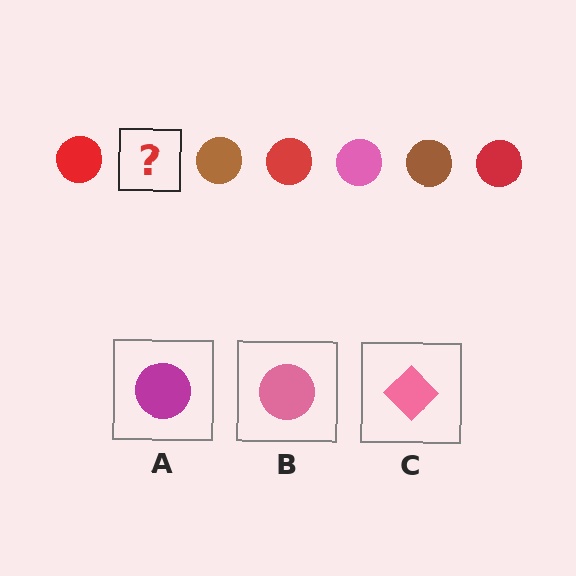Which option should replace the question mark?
Option B.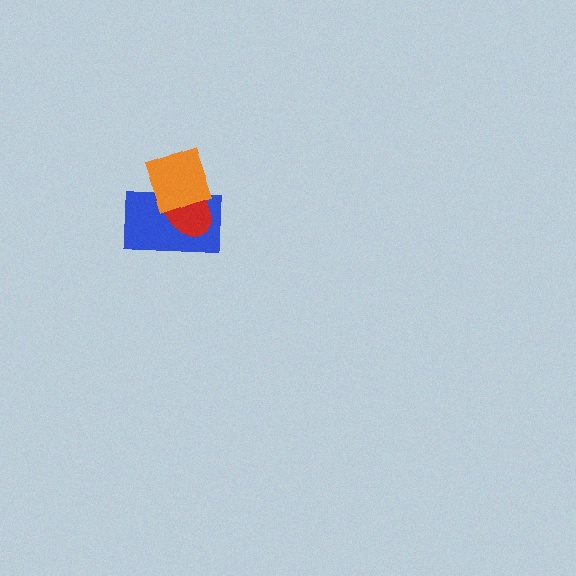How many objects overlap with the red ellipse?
2 objects overlap with the red ellipse.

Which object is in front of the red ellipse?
The orange diamond is in front of the red ellipse.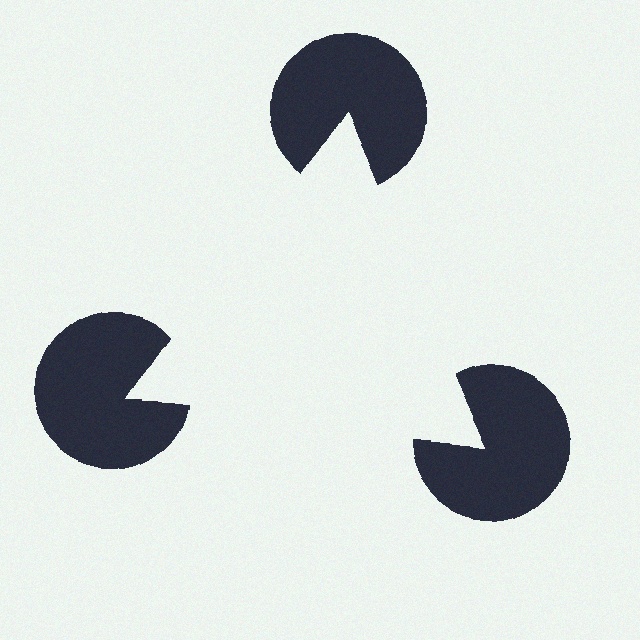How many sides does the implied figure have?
3 sides.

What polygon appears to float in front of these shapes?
An illusory triangle — its edges are inferred from the aligned wedge cuts in the pac-man discs, not physically drawn.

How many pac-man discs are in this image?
There are 3 — one at each vertex of the illusory triangle.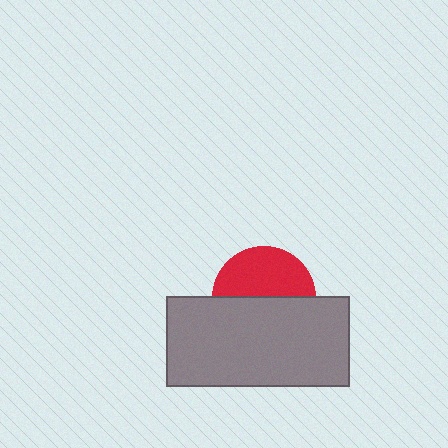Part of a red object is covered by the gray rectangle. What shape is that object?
It is a circle.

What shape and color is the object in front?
The object in front is a gray rectangle.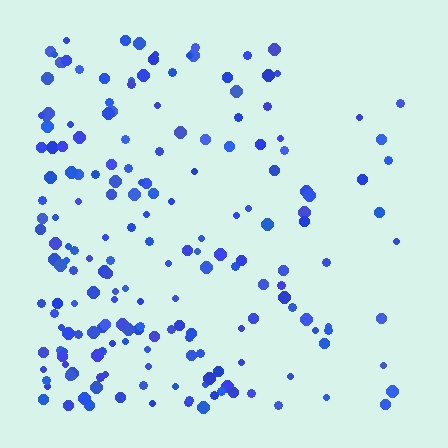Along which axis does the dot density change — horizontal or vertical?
Horizontal.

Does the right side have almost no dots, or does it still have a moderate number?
Still a moderate number, just noticeably fewer than the left.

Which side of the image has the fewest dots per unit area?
The right.